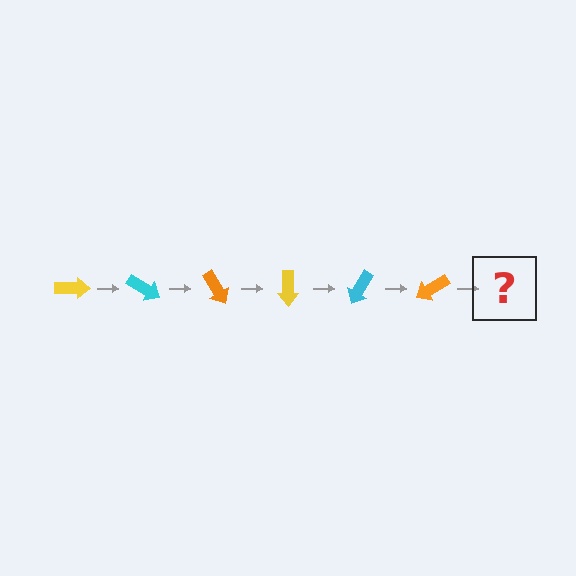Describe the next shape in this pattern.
It should be a yellow arrow, rotated 180 degrees from the start.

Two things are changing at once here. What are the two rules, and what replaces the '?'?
The two rules are that it rotates 30 degrees each step and the color cycles through yellow, cyan, and orange. The '?' should be a yellow arrow, rotated 180 degrees from the start.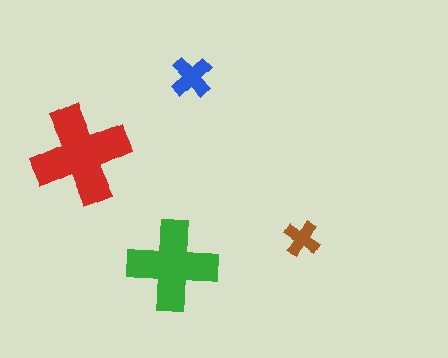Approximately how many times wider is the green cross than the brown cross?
About 2.5 times wider.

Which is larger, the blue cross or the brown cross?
The blue one.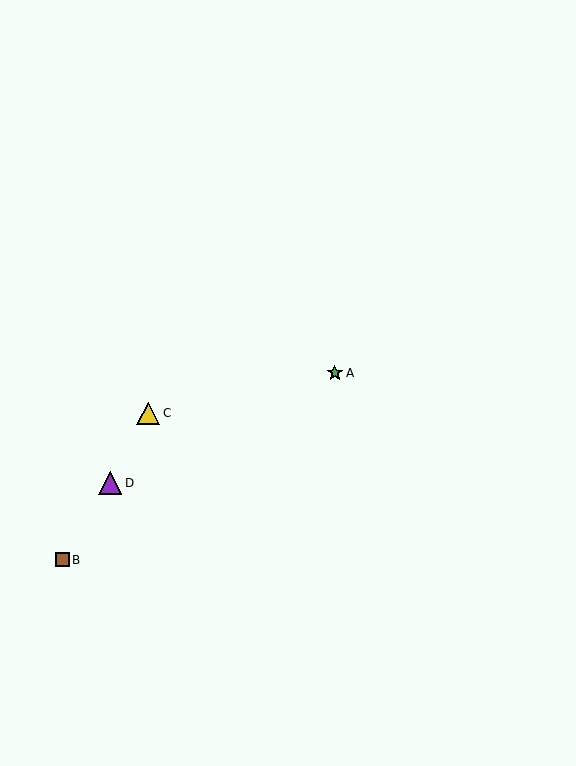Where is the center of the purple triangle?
The center of the purple triangle is at (110, 483).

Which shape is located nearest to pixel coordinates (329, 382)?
The green star (labeled A) at (335, 373) is nearest to that location.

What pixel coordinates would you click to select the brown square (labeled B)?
Click at (63, 560) to select the brown square B.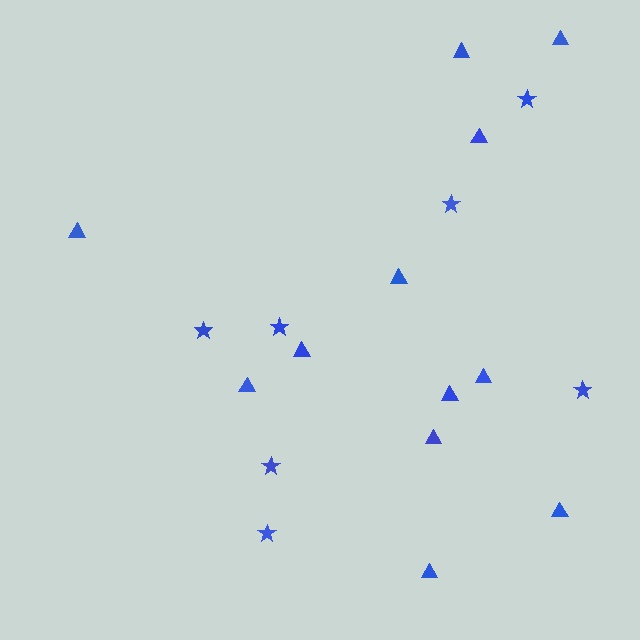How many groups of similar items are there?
There are 2 groups: one group of stars (7) and one group of triangles (12).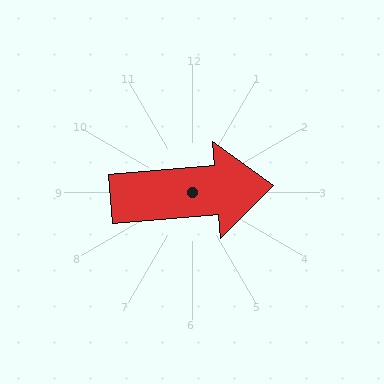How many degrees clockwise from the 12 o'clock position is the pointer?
Approximately 85 degrees.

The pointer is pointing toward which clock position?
Roughly 3 o'clock.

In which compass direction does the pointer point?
East.